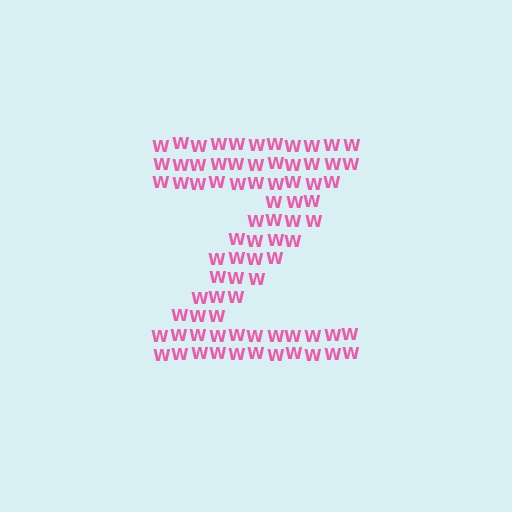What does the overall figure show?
The overall figure shows the letter Z.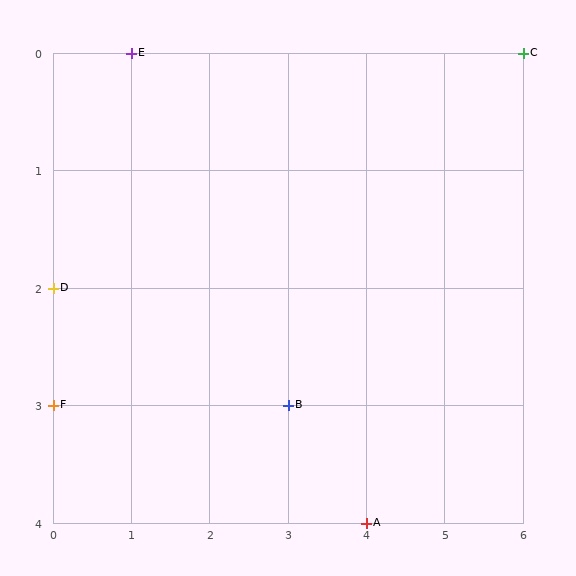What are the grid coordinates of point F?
Point F is at grid coordinates (0, 3).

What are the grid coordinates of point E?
Point E is at grid coordinates (1, 0).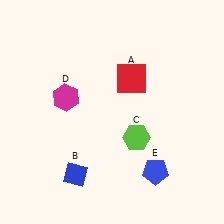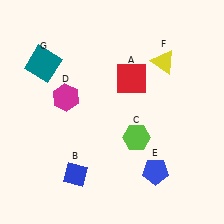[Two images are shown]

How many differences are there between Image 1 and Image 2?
There are 2 differences between the two images.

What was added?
A yellow triangle (F), a teal square (G) were added in Image 2.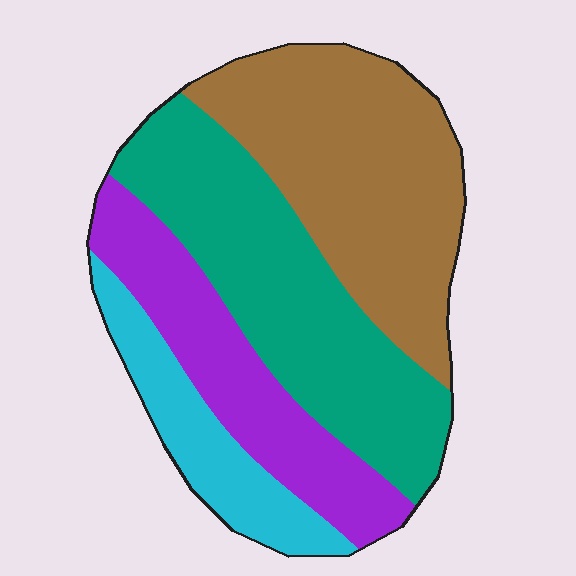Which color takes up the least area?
Cyan, at roughly 15%.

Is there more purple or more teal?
Teal.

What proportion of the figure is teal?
Teal takes up about one third (1/3) of the figure.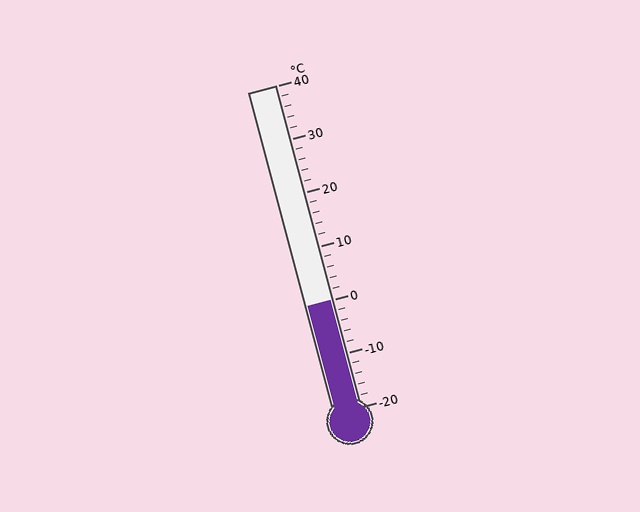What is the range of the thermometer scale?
The thermometer scale ranges from -20°C to 40°C.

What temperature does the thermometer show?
The thermometer shows approximately 0°C.